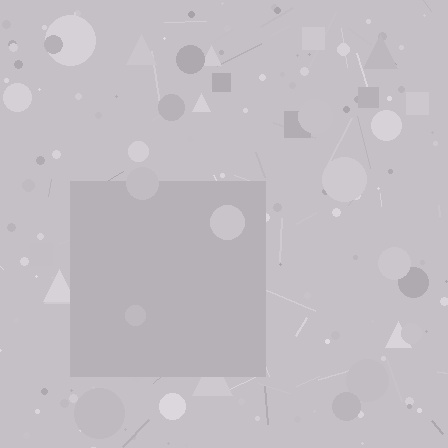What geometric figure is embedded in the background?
A square is embedded in the background.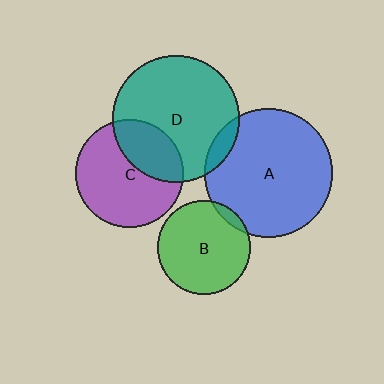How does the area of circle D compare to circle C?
Approximately 1.4 times.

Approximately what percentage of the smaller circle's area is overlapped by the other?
Approximately 10%.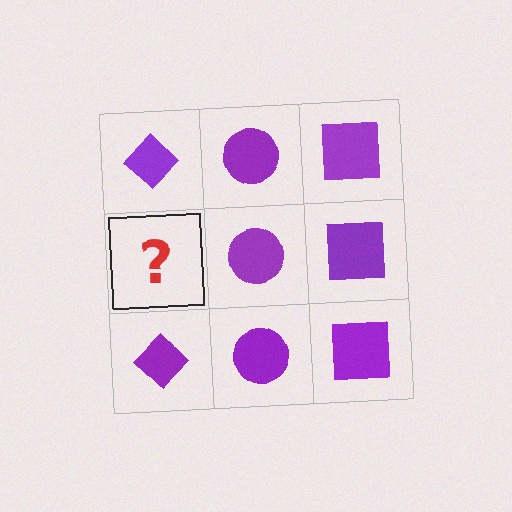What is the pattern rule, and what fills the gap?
The rule is that each column has a consistent shape. The gap should be filled with a purple diamond.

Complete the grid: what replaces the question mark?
The question mark should be replaced with a purple diamond.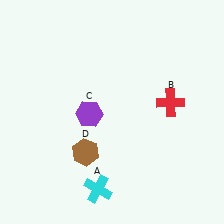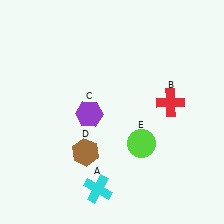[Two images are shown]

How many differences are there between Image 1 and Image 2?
There is 1 difference between the two images.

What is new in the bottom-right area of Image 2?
A lime circle (E) was added in the bottom-right area of Image 2.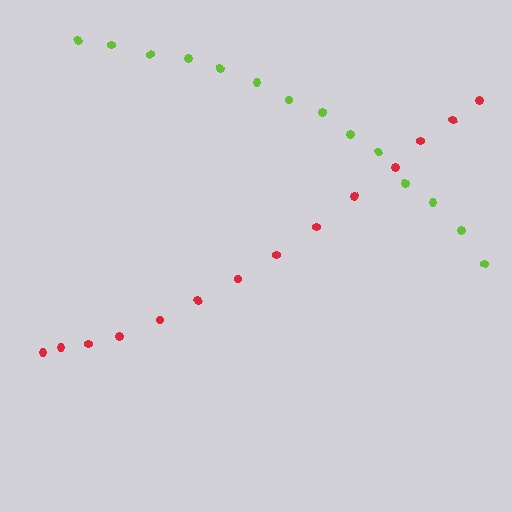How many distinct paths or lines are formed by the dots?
There are 2 distinct paths.